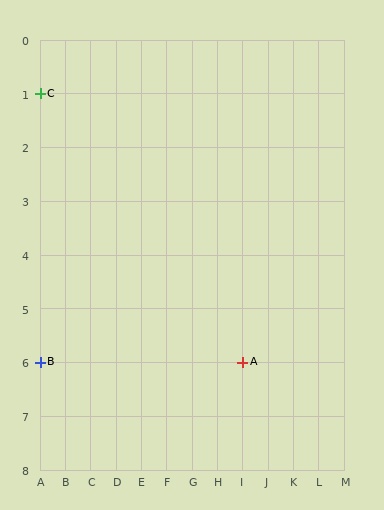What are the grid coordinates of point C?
Point C is at grid coordinates (A, 1).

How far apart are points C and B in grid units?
Points C and B are 5 rows apart.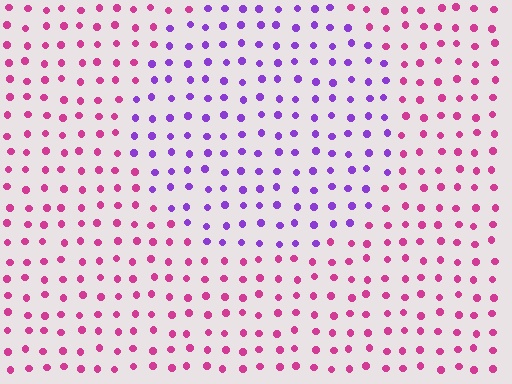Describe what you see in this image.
The image is filled with small magenta elements in a uniform arrangement. A circle-shaped region is visible where the elements are tinted to a slightly different hue, forming a subtle color boundary.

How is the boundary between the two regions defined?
The boundary is defined purely by a slight shift in hue (about 52 degrees). Spacing, size, and orientation are identical on both sides.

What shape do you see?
I see a circle.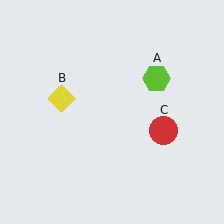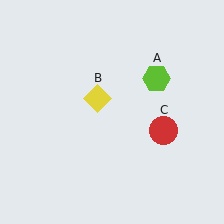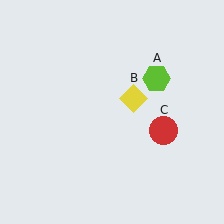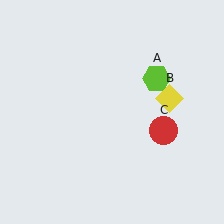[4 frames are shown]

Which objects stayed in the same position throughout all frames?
Lime hexagon (object A) and red circle (object C) remained stationary.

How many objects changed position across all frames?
1 object changed position: yellow diamond (object B).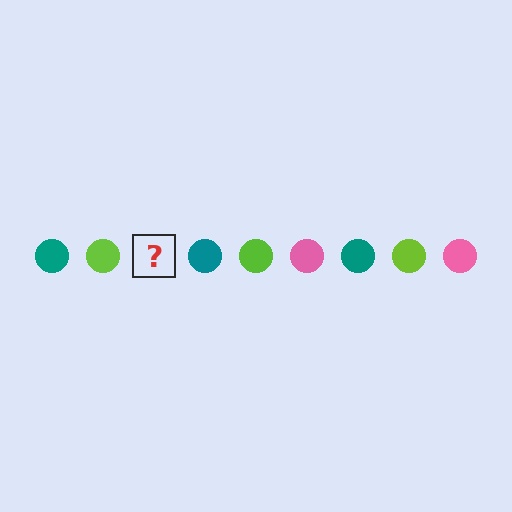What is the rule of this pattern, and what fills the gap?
The rule is that the pattern cycles through teal, lime, pink circles. The gap should be filled with a pink circle.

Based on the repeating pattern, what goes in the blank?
The blank should be a pink circle.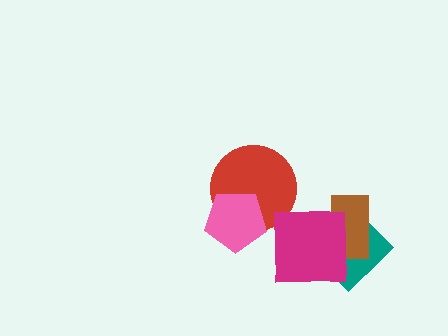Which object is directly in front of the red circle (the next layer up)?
The pink pentagon is directly in front of the red circle.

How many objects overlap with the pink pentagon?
1 object overlaps with the pink pentagon.